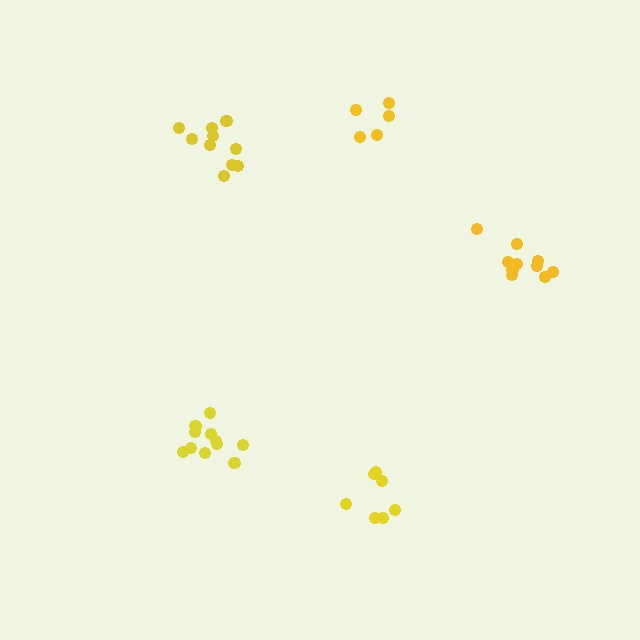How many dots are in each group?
Group 1: 11 dots, Group 2: 5 dots, Group 3: 10 dots, Group 4: 10 dots, Group 5: 7 dots (43 total).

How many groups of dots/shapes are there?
There are 5 groups.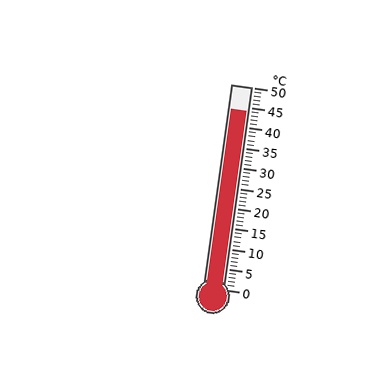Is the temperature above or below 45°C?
The temperature is below 45°C.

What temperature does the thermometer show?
The thermometer shows approximately 44°C.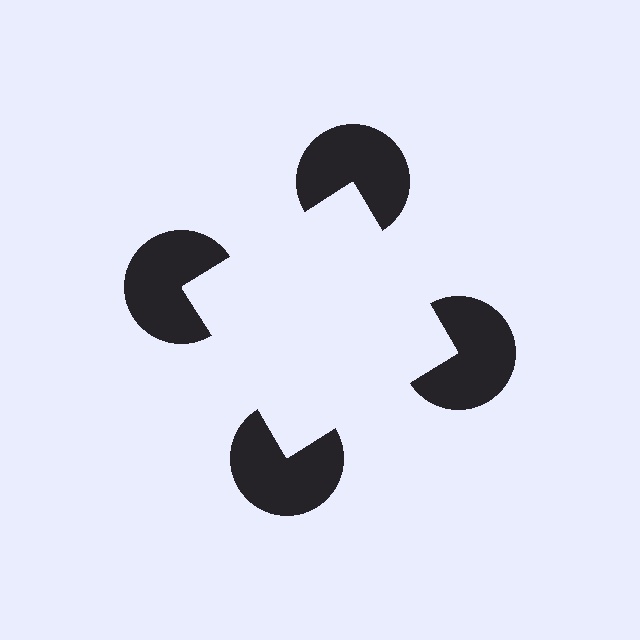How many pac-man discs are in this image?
There are 4 — one at each vertex of the illusory square.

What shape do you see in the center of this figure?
An illusory square — its edges are inferred from the aligned wedge cuts in the pac-man discs, not physically drawn.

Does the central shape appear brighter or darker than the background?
It typically appears slightly brighter than the background, even though no actual brightness change is drawn.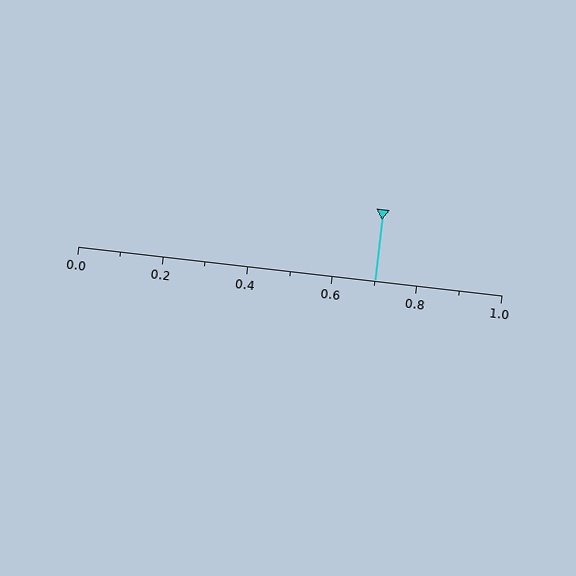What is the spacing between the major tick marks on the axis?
The major ticks are spaced 0.2 apart.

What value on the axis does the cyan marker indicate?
The marker indicates approximately 0.7.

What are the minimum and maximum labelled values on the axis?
The axis runs from 0.0 to 1.0.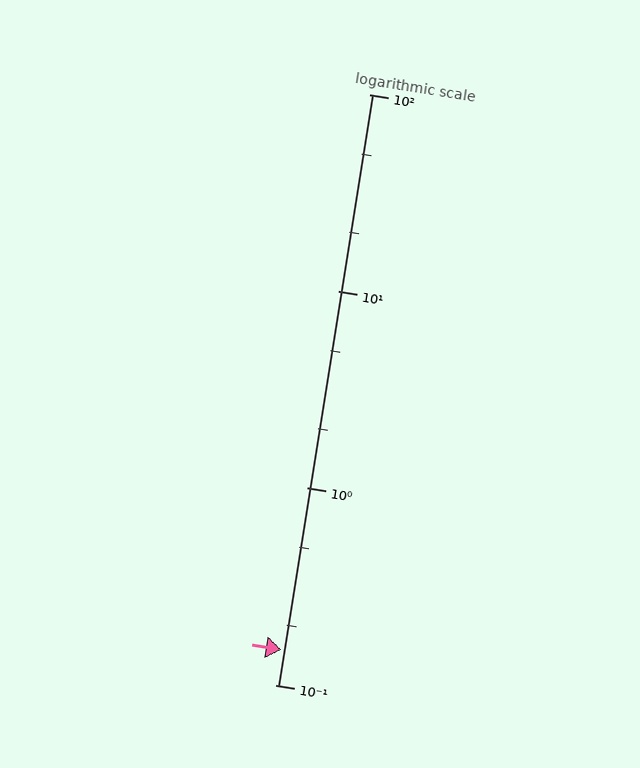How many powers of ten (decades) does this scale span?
The scale spans 3 decades, from 0.1 to 100.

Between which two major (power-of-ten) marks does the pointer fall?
The pointer is between 0.1 and 1.